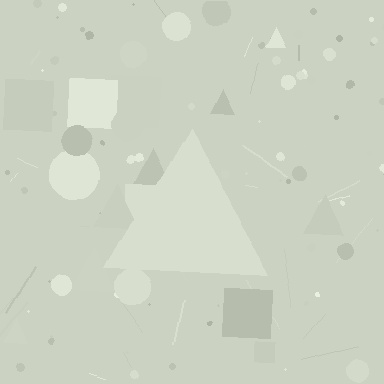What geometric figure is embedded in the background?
A triangle is embedded in the background.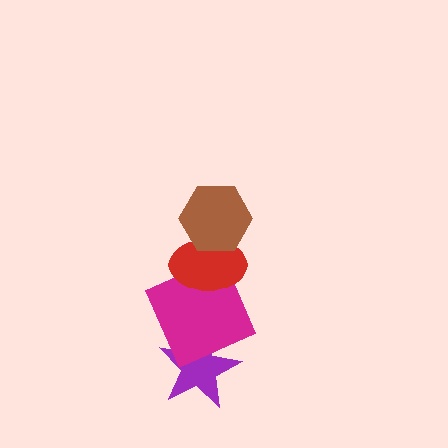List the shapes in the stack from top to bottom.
From top to bottom: the brown hexagon, the red ellipse, the magenta square, the purple star.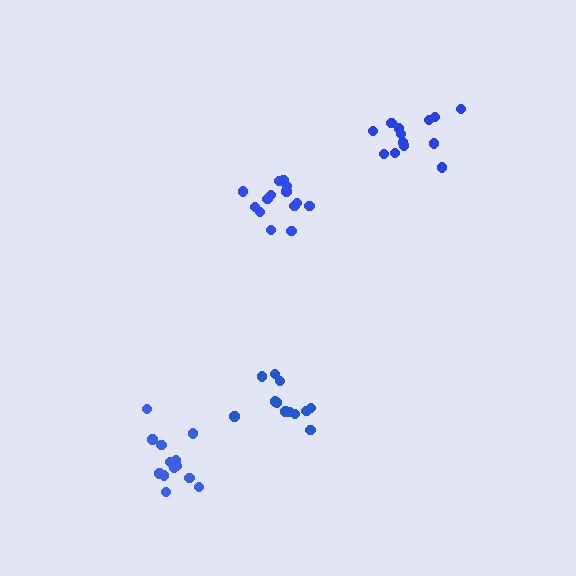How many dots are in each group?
Group 1: 13 dots, Group 2: 14 dots, Group 3: 13 dots, Group 4: 14 dots (54 total).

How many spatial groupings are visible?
There are 4 spatial groupings.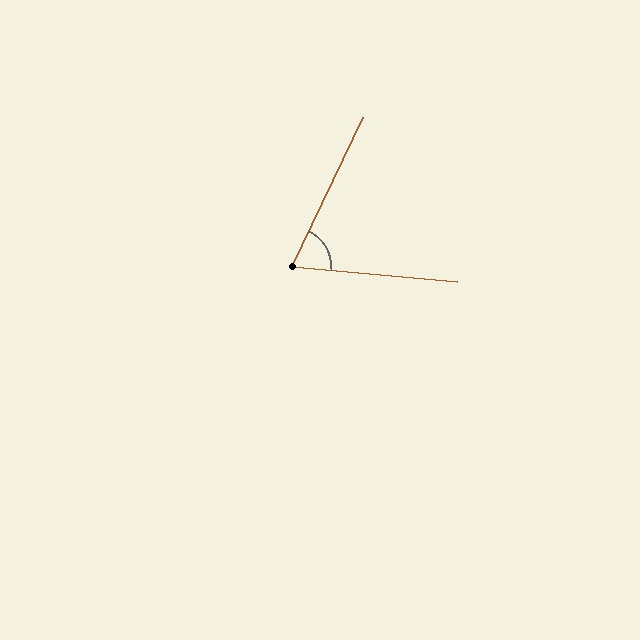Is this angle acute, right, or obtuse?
It is acute.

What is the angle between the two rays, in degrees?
Approximately 70 degrees.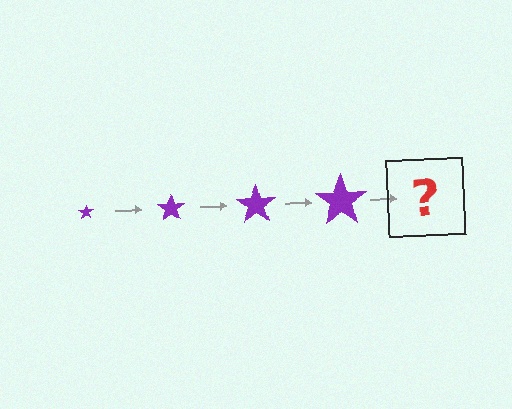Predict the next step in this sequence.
The next step is a purple star, larger than the previous one.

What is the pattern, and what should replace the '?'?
The pattern is that the star gets progressively larger each step. The '?' should be a purple star, larger than the previous one.